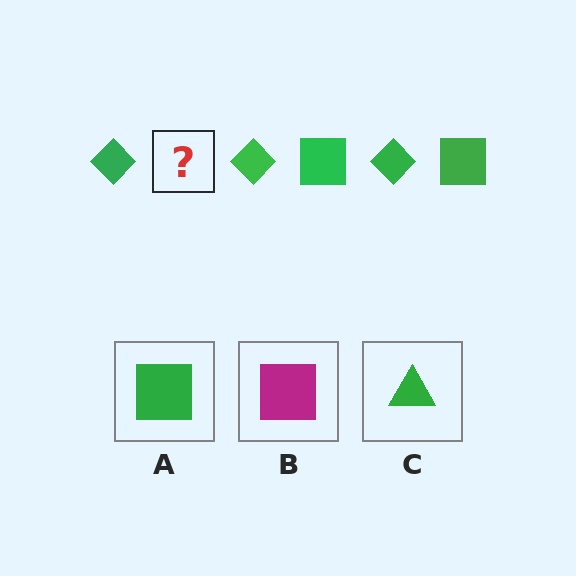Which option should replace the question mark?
Option A.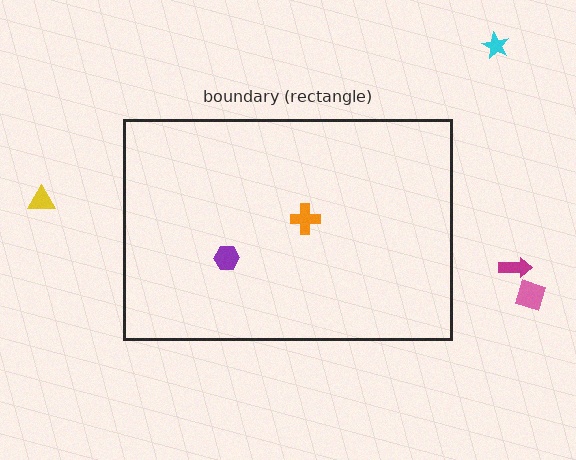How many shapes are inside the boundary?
2 inside, 4 outside.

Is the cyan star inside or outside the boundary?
Outside.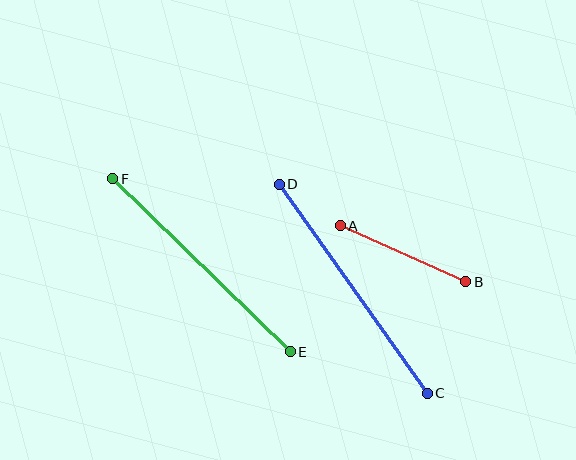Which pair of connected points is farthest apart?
Points C and D are farthest apart.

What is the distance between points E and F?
The distance is approximately 248 pixels.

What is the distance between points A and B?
The distance is approximately 138 pixels.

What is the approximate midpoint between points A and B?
The midpoint is at approximately (403, 254) pixels.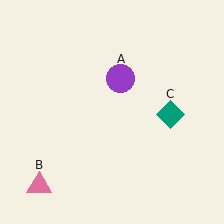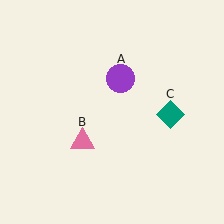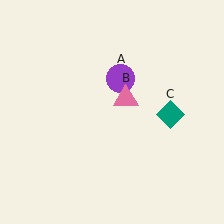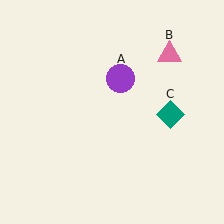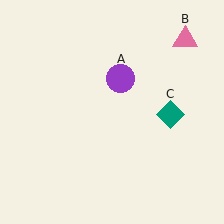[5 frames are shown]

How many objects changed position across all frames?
1 object changed position: pink triangle (object B).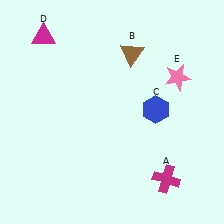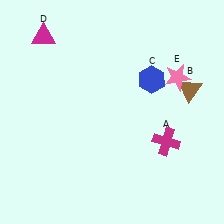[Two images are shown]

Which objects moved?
The objects that moved are: the magenta cross (A), the brown triangle (B), the blue hexagon (C).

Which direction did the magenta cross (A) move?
The magenta cross (A) moved up.